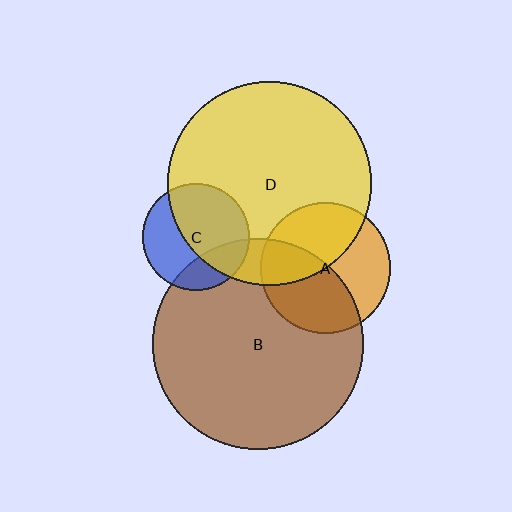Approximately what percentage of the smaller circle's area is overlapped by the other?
Approximately 55%.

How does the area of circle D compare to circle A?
Approximately 2.4 times.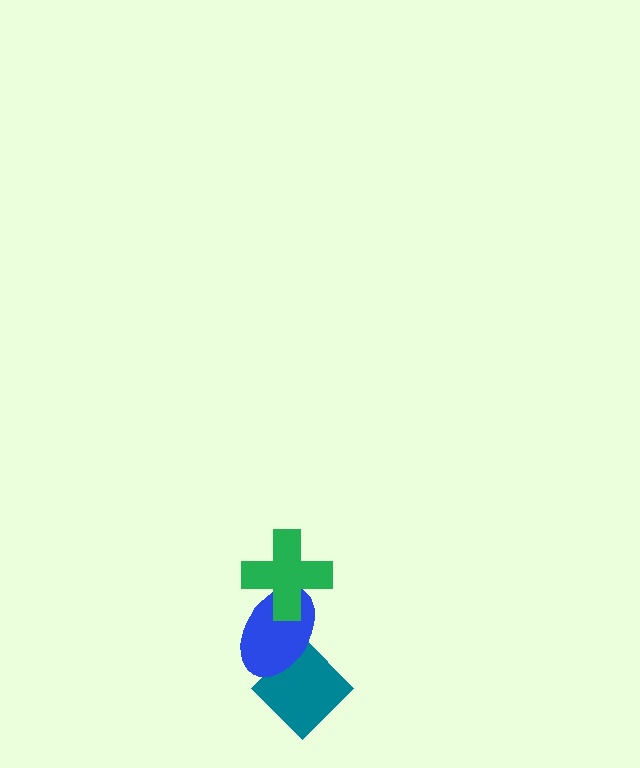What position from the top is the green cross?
The green cross is 1st from the top.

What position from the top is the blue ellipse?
The blue ellipse is 2nd from the top.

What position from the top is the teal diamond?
The teal diamond is 3rd from the top.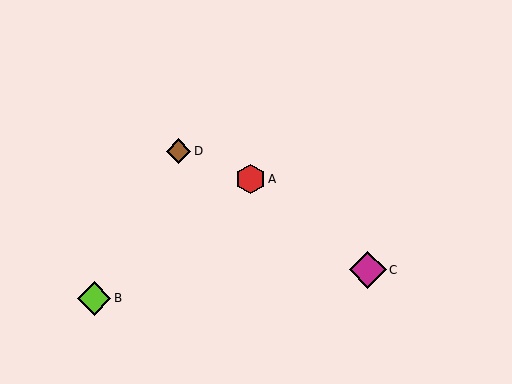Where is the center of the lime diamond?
The center of the lime diamond is at (94, 298).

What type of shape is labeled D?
Shape D is a brown diamond.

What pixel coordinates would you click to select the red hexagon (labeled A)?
Click at (250, 179) to select the red hexagon A.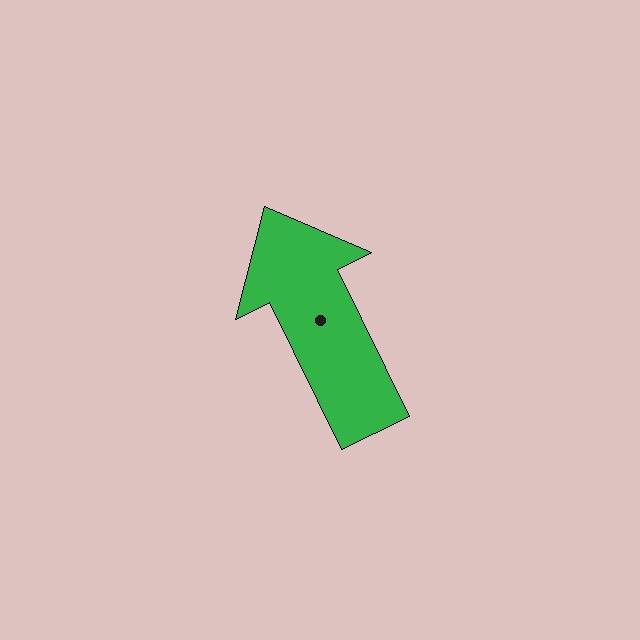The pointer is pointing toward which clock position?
Roughly 11 o'clock.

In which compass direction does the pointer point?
Northwest.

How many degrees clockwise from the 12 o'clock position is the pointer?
Approximately 334 degrees.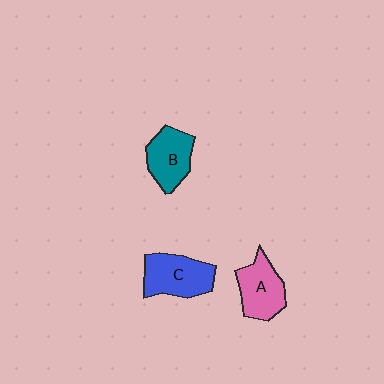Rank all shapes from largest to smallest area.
From largest to smallest: C (blue), A (pink), B (teal).